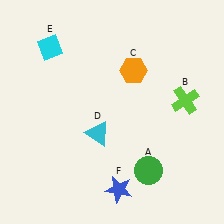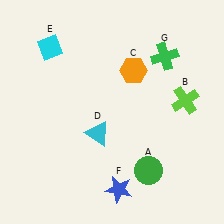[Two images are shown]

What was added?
A green cross (G) was added in Image 2.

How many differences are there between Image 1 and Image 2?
There is 1 difference between the two images.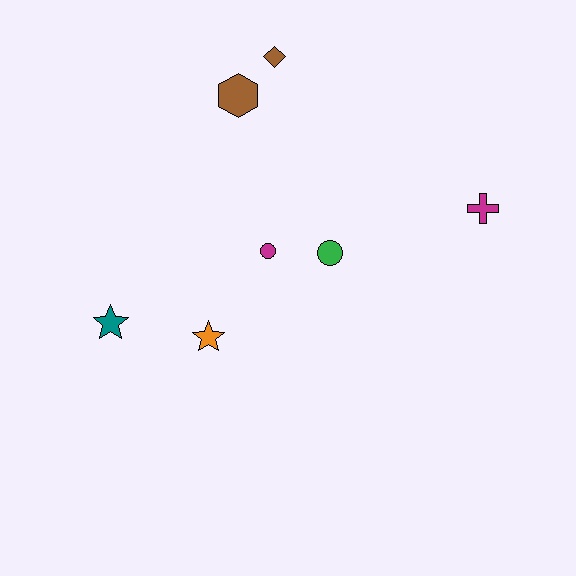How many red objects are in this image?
There are no red objects.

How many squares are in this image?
There are no squares.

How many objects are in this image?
There are 7 objects.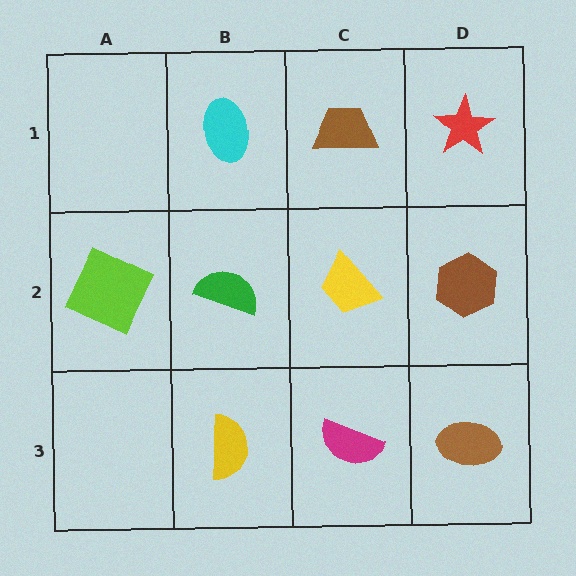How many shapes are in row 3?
3 shapes.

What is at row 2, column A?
A lime square.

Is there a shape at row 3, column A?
No, that cell is empty.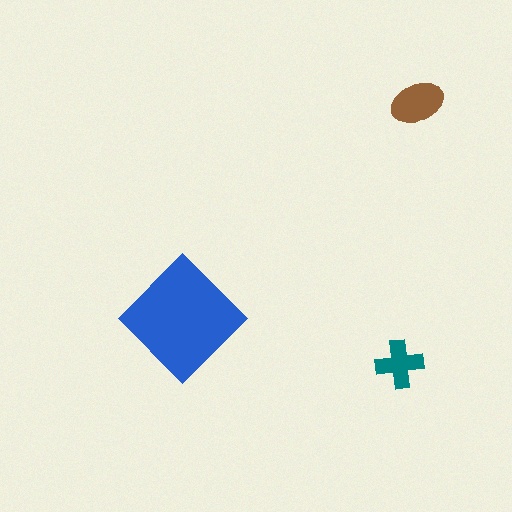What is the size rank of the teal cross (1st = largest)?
3rd.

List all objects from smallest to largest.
The teal cross, the brown ellipse, the blue diamond.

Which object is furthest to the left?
The blue diamond is leftmost.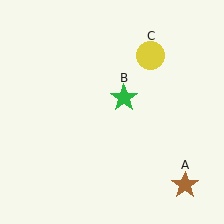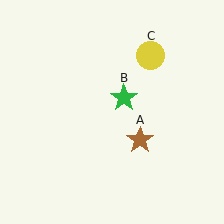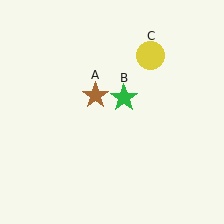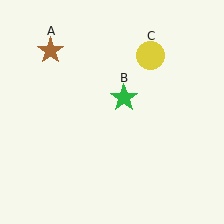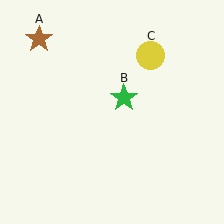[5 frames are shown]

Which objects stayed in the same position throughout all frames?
Green star (object B) and yellow circle (object C) remained stationary.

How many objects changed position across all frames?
1 object changed position: brown star (object A).